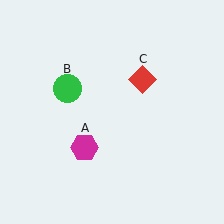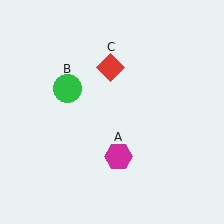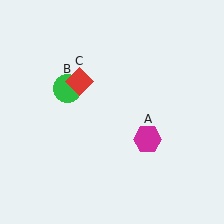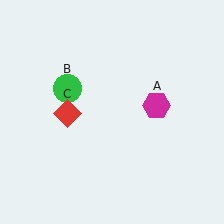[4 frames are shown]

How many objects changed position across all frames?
2 objects changed position: magenta hexagon (object A), red diamond (object C).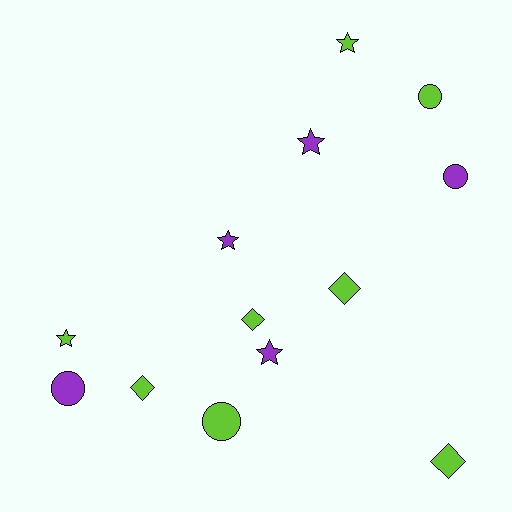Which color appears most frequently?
Lime, with 8 objects.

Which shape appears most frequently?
Star, with 5 objects.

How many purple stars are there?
There are 3 purple stars.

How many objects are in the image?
There are 13 objects.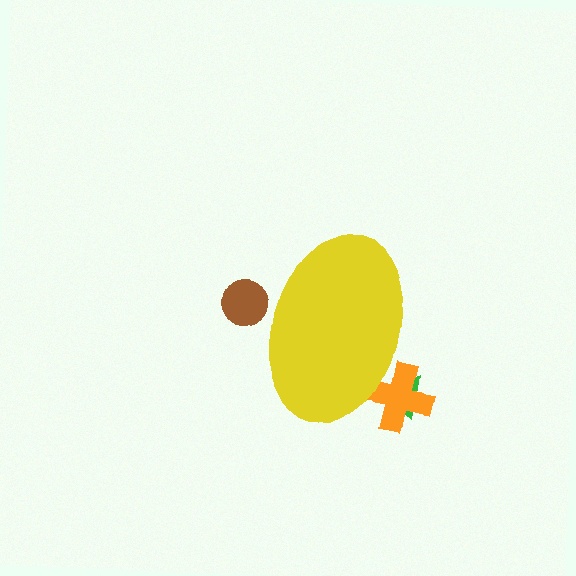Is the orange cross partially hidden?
Yes, the orange cross is partially hidden behind the yellow ellipse.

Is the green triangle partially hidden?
Yes, the green triangle is partially hidden behind the yellow ellipse.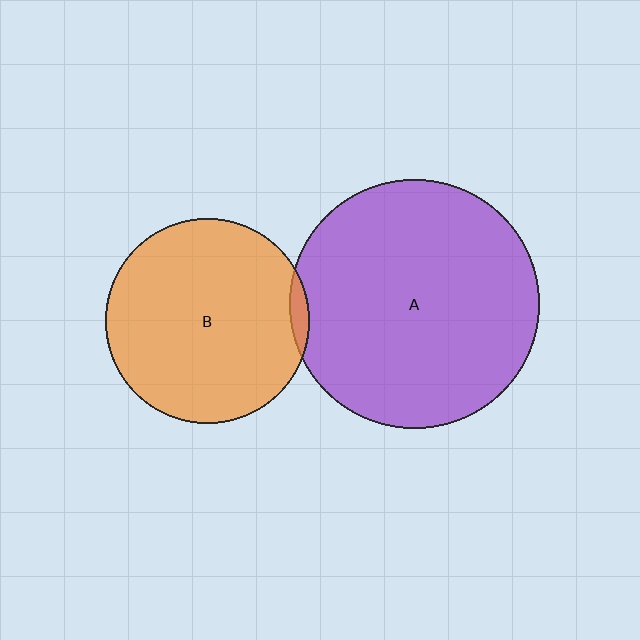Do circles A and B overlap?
Yes.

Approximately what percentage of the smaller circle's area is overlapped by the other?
Approximately 5%.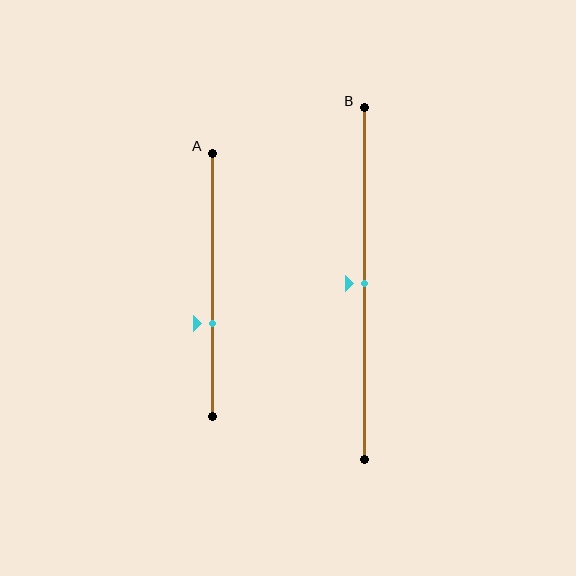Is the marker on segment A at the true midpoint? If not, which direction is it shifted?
No, the marker on segment A is shifted downward by about 15% of the segment length.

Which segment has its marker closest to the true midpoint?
Segment B has its marker closest to the true midpoint.